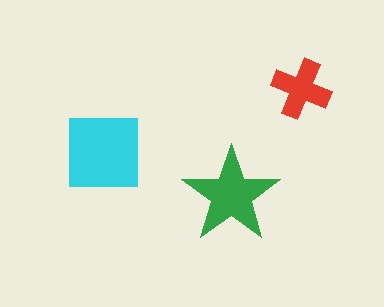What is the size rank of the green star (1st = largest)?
2nd.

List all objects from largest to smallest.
The cyan square, the green star, the red cross.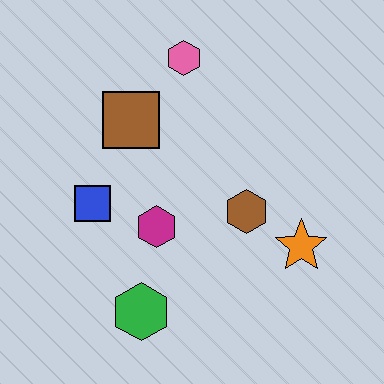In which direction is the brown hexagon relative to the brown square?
The brown hexagon is to the right of the brown square.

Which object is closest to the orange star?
The brown hexagon is closest to the orange star.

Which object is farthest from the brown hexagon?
The pink hexagon is farthest from the brown hexagon.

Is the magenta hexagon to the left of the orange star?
Yes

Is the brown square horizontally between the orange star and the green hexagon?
No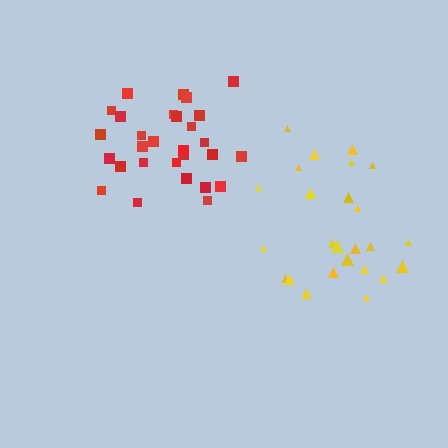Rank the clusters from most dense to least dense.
red, yellow.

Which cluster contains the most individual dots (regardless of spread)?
Red (29).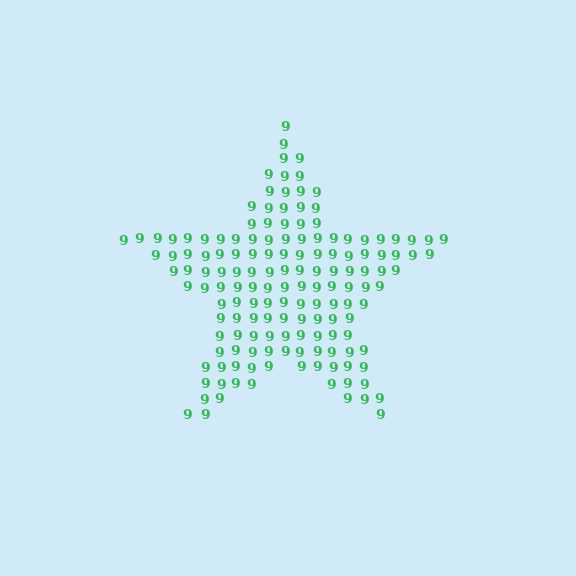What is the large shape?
The large shape is a star.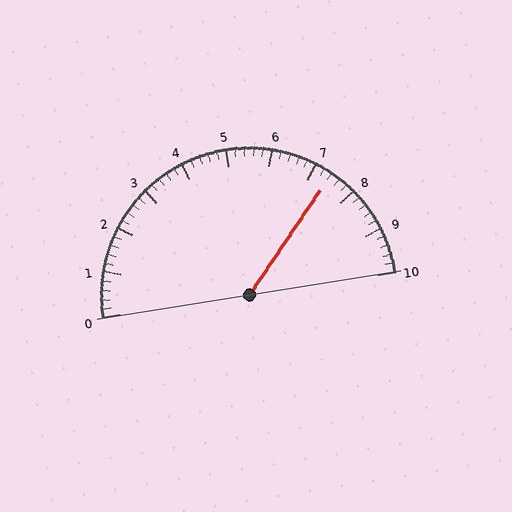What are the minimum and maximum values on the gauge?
The gauge ranges from 0 to 10.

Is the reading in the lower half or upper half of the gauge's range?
The reading is in the upper half of the range (0 to 10).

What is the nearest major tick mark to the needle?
The nearest major tick mark is 7.